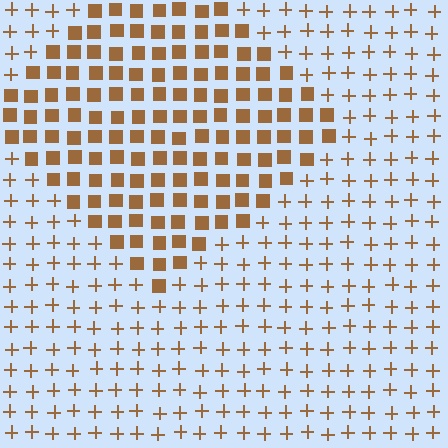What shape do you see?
I see a diamond.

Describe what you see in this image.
The image is filled with small brown elements arranged in a uniform grid. A diamond-shaped region contains squares, while the surrounding area contains plus signs. The boundary is defined purely by the change in element shape.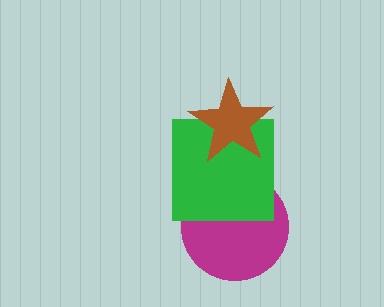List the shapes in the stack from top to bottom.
From top to bottom: the brown star, the green square, the magenta circle.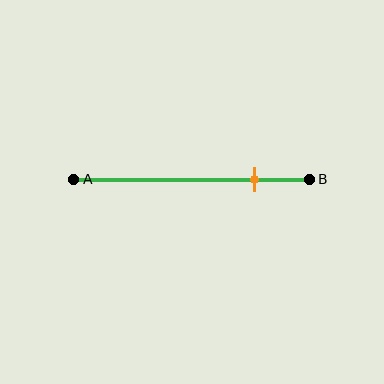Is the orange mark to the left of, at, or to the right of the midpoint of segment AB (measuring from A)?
The orange mark is to the right of the midpoint of segment AB.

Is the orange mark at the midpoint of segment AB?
No, the mark is at about 75% from A, not at the 50% midpoint.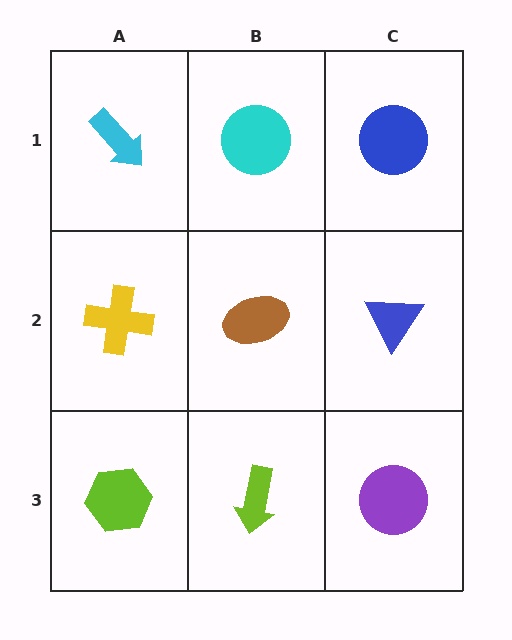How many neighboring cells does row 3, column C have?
2.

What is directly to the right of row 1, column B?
A blue circle.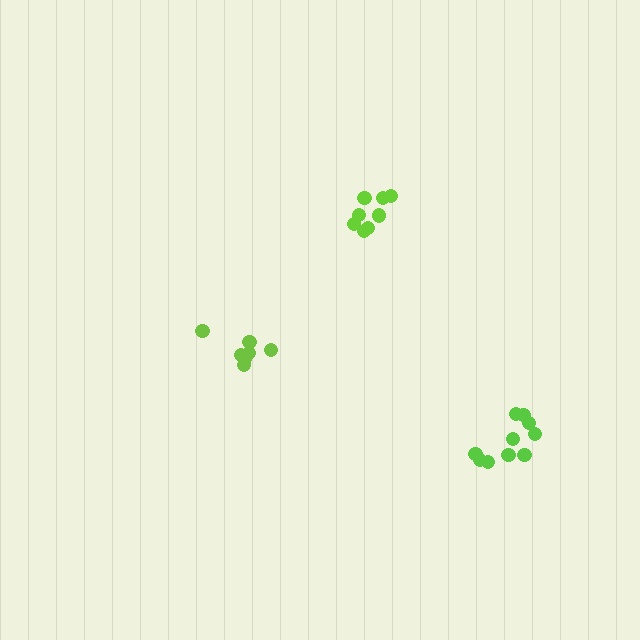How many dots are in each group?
Group 1: 8 dots, Group 2: 7 dots, Group 3: 10 dots (25 total).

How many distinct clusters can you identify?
There are 3 distinct clusters.